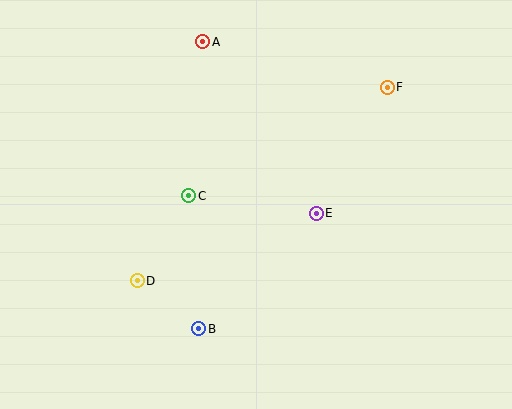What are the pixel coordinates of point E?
Point E is at (316, 213).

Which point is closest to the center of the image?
Point E at (316, 213) is closest to the center.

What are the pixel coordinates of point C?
Point C is at (189, 196).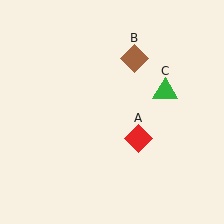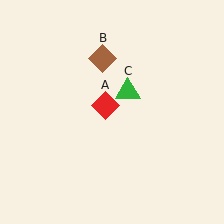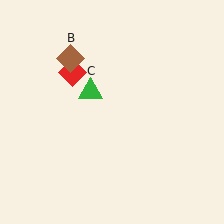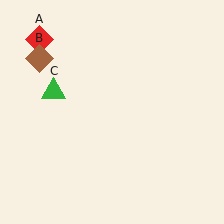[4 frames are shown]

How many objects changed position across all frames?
3 objects changed position: red diamond (object A), brown diamond (object B), green triangle (object C).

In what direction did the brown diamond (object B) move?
The brown diamond (object B) moved left.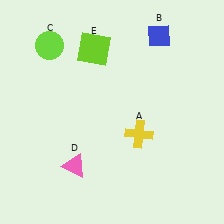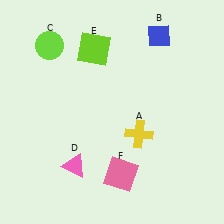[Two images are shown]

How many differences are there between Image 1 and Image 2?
There is 1 difference between the two images.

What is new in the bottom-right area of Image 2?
A pink square (F) was added in the bottom-right area of Image 2.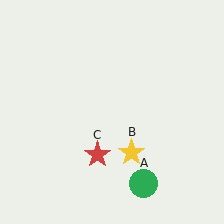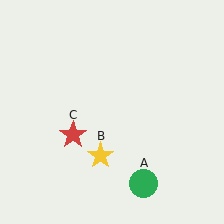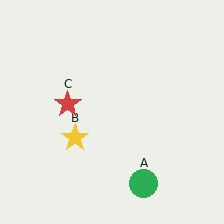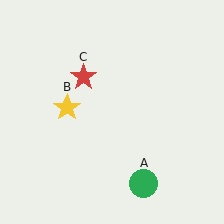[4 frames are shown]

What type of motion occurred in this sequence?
The yellow star (object B), red star (object C) rotated clockwise around the center of the scene.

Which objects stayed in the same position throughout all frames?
Green circle (object A) remained stationary.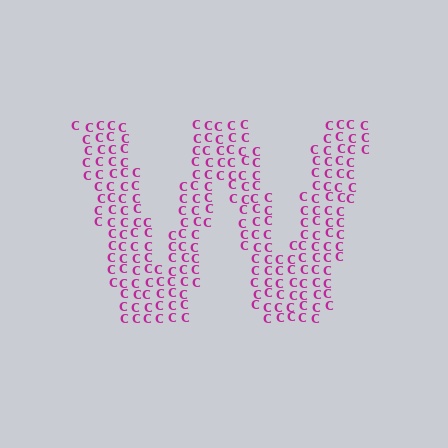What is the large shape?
The large shape is the letter W.